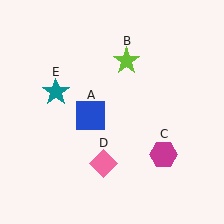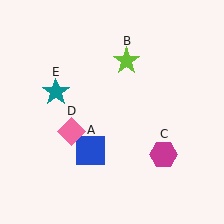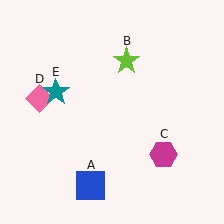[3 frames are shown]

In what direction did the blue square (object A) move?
The blue square (object A) moved down.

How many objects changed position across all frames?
2 objects changed position: blue square (object A), pink diamond (object D).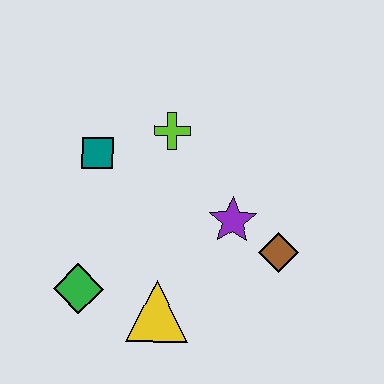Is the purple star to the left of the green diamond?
No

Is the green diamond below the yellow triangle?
No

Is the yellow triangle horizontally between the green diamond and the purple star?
Yes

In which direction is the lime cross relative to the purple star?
The lime cross is above the purple star.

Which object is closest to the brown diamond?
The purple star is closest to the brown diamond.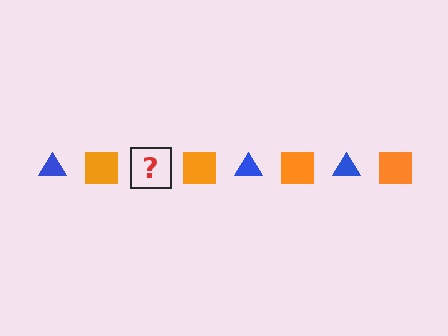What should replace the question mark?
The question mark should be replaced with a blue triangle.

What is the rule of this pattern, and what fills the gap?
The rule is that the pattern alternates between blue triangle and orange square. The gap should be filled with a blue triangle.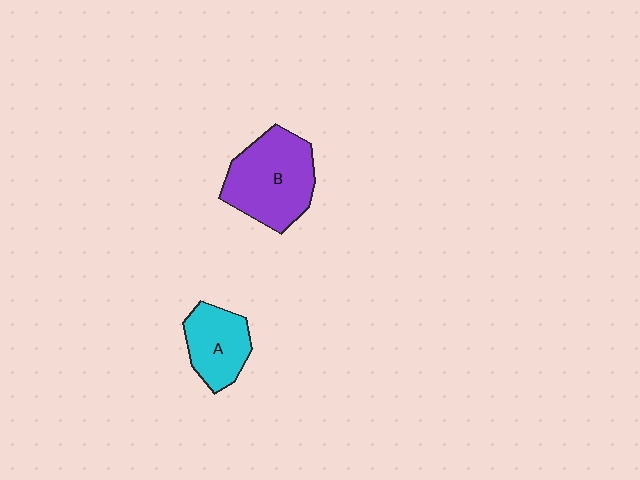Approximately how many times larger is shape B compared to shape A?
Approximately 1.6 times.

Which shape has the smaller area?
Shape A (cyan).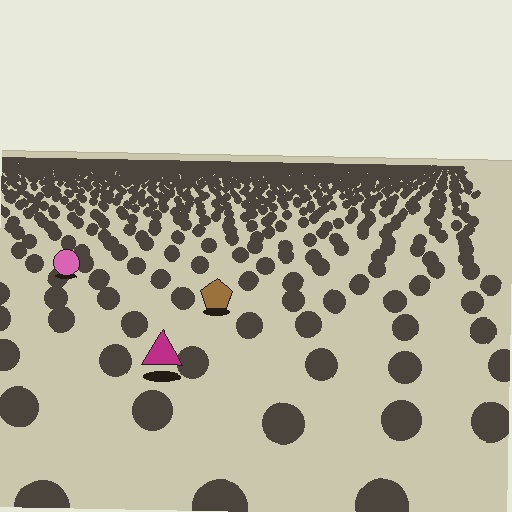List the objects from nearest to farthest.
From nearest to farthest: the magenta triangle, the brown pentagon, the pink circle.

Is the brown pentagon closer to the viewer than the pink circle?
Yes. The brown pentagon is closer — you can tell from the texture gradient: the ground texture is coarser near it.